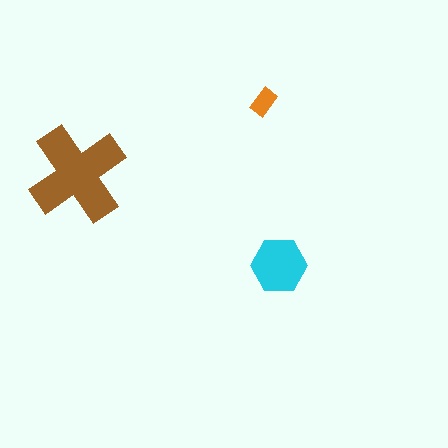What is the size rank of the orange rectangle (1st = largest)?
3rd.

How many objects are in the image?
There are 3 objects in the image.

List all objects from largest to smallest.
The brown cross, the cyan hexagon, the orange rectangle.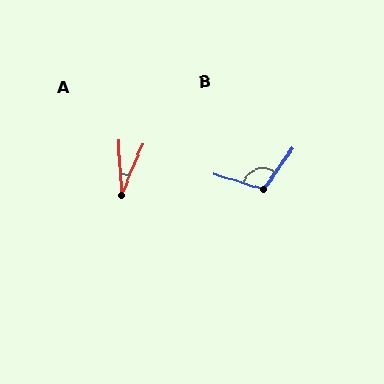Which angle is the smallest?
A, at approximately 26 degrees.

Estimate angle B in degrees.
Approximately 108 degrees.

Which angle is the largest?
B, at approximately 108 degrees.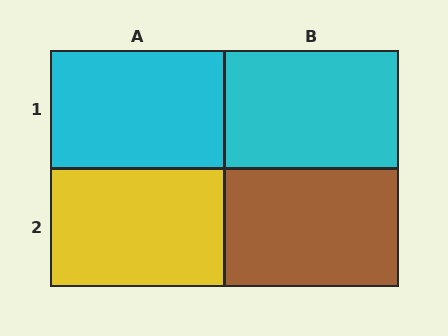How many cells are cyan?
2 cells are cyan.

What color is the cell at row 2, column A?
Yellow.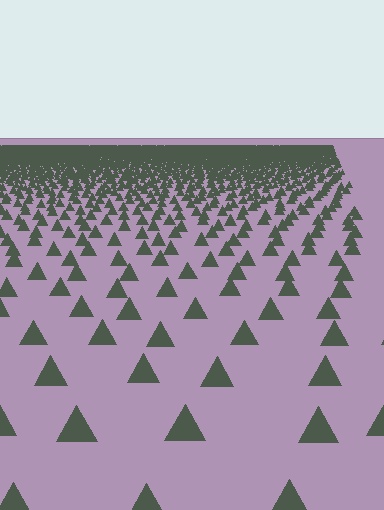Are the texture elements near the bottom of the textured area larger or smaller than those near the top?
Larger. Near the bottom, elements are closer to the viewer and appear at a bigger on-screen size.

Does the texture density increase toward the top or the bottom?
Density increases toward the top.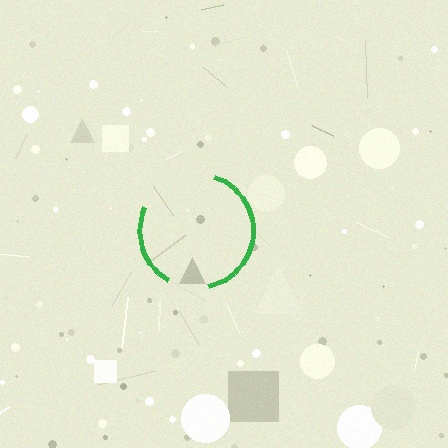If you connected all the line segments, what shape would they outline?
They would outline a circle.